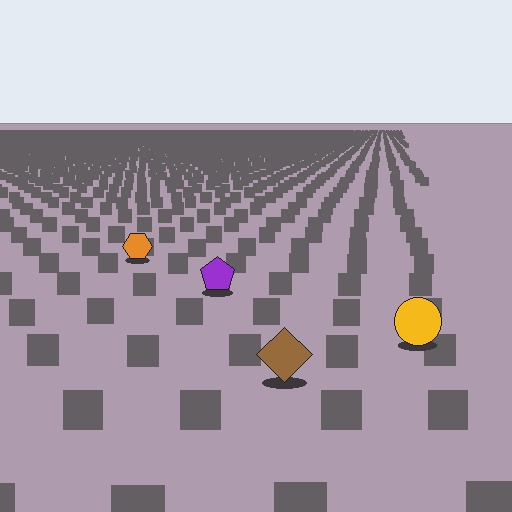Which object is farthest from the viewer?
The orange hexagon is farthest from the viewer. It appears smaller and the ground texture around it is denser.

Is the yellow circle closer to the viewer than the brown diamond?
No. The brown diamond is closer — you can tell from the texture gradient: the ground texture is coarser near it.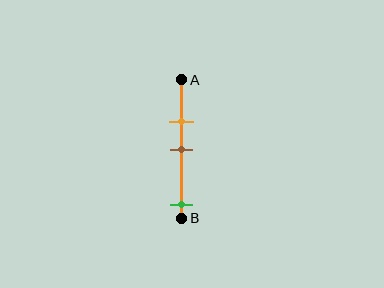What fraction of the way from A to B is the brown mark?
The brown mark is approximately 50% (0.5) of the way from A to B.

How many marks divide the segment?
There are 3 marks dividing the segment.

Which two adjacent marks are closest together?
The orange and brown marks are the closest adjacent pair.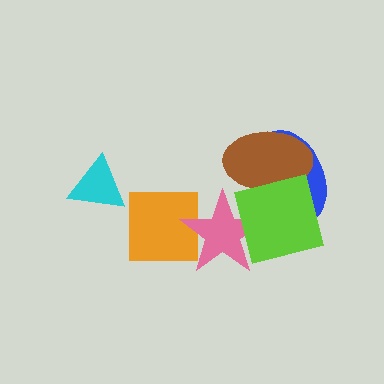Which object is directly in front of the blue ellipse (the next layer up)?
The brown ellipse is directly in front of the blue ellipse.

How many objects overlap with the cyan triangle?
0 objects overlap with the cyan triangle.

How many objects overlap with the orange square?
1 object overlaps with the orange square.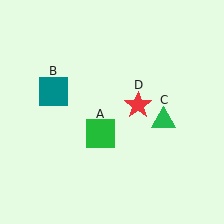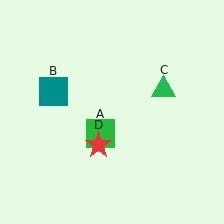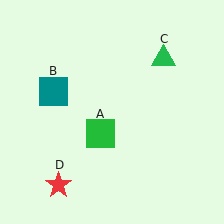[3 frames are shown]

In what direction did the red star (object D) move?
The red star (object D) moved down and to the left.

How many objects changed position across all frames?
2 objects changed position: green triangle (object C), red star (object D).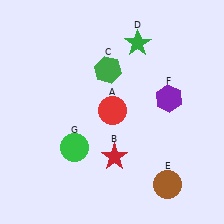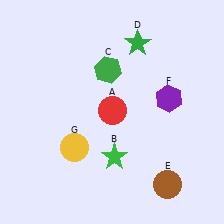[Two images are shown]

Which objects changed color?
B changed from red to green. G changed from green to yellow.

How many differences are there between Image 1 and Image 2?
There are 2 differences between the two images.